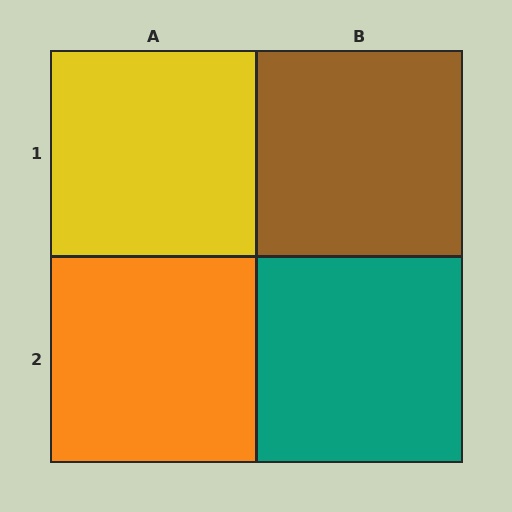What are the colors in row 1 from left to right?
Yellow, brown.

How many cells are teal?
1 cell is teal.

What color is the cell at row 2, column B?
Teal.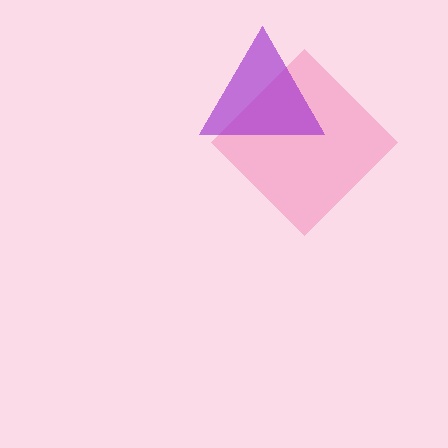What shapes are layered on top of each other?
The layered shapes are: a pink diamond, a purple triangle.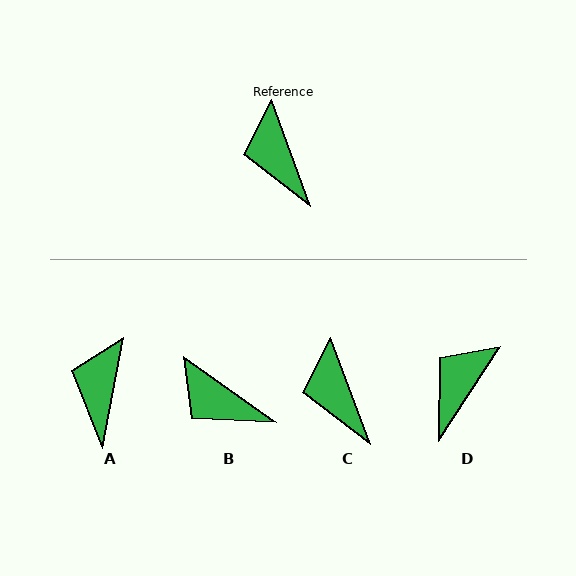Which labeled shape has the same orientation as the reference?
C.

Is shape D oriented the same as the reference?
No, it is off by about 53 degrees.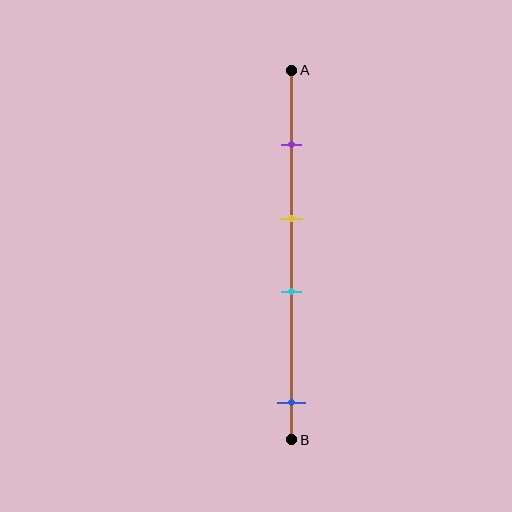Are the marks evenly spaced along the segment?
No, the marks are not evenly spaced.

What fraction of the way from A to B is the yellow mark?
The yellow mark is approximately 40% (0.4) of the way from A to B.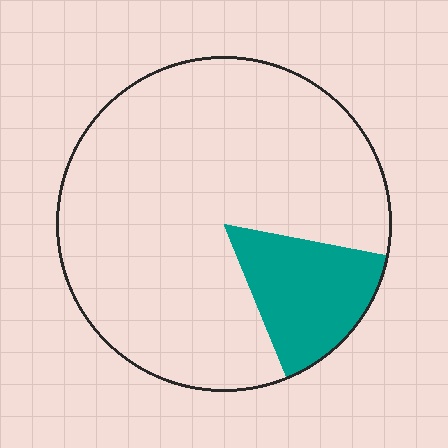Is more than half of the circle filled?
No.